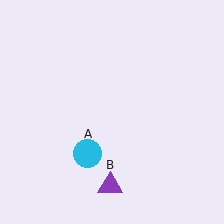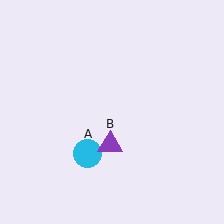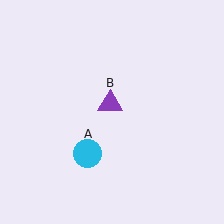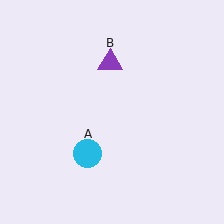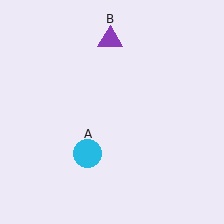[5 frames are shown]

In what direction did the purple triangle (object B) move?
The purple triangle (object B) moved up.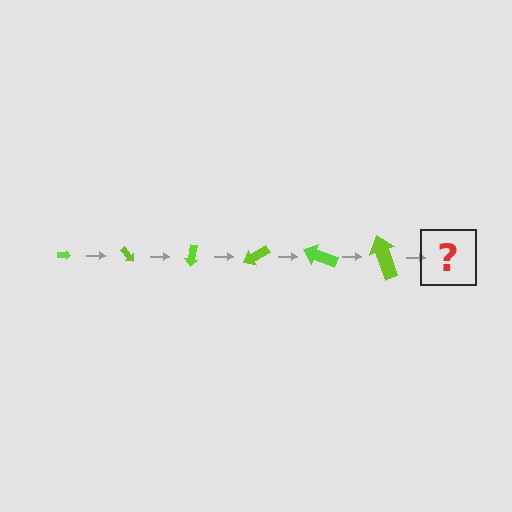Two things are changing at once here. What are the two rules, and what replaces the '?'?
The two rules are that the arrow grows larger each step and it rotates 50 degrees each step. The '?' should be an arrow, larger than the previous one and rotated 300 degrees from the start.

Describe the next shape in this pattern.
It should be an arrow, larger than the previous one and rotated 300 degrees from the start.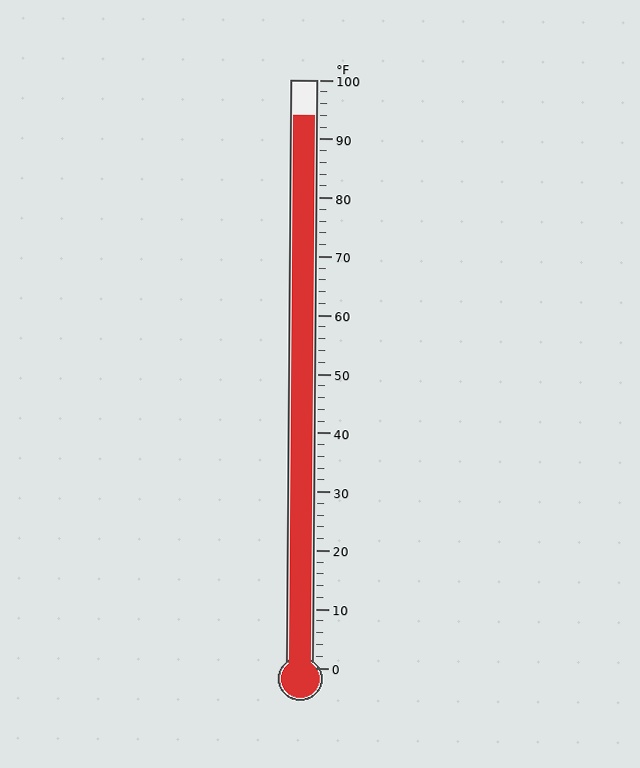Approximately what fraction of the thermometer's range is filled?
The thermometer is filled to approximately 95% of its range.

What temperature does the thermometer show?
The thermometer shows approximately 94°F.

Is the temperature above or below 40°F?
The temperature is above 40°F.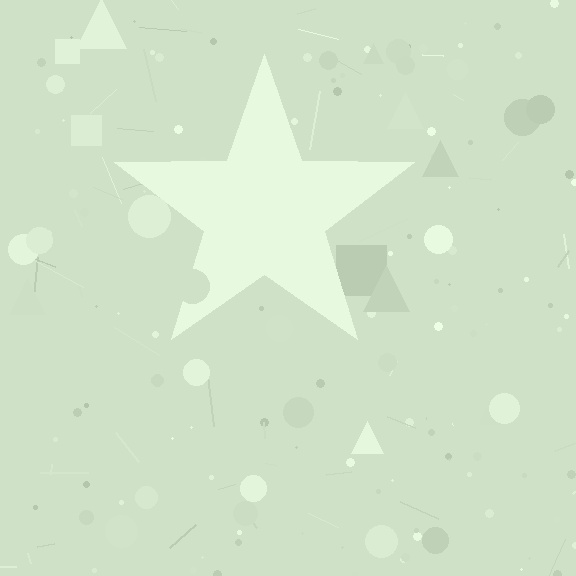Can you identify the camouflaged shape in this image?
The camouflaged shape is a star.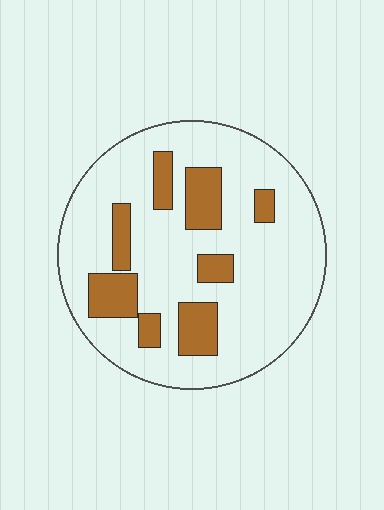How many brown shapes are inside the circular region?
8.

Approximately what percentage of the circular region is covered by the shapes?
Approximately 20%.